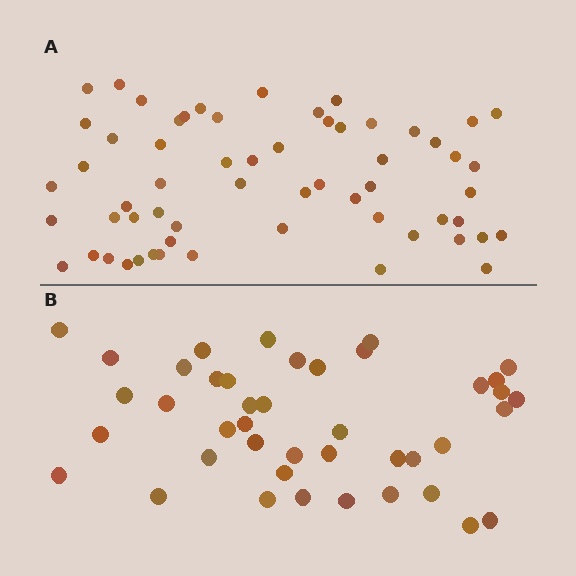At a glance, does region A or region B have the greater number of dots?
Region A (the top region) has more dots.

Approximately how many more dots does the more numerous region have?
Region A has approximately 20 more dots than region B.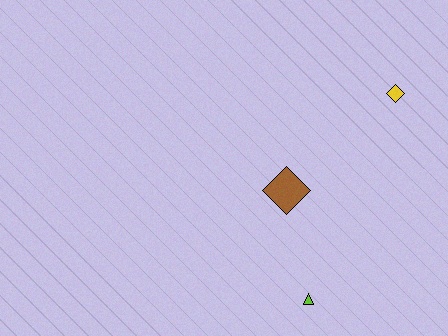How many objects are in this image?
There are 3 objects.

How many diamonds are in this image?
There are 2 diamonds.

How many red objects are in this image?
There are no red objects.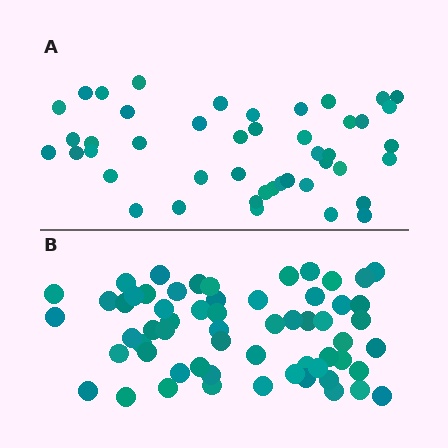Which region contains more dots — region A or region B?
Region B (the bottom region) has more dots.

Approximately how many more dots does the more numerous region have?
Region B has approximately 15 more dots than region A.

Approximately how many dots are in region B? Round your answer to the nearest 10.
About 60 dots.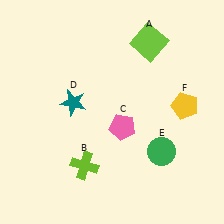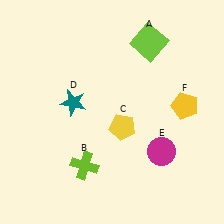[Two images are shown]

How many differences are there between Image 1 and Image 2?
There are 2 differences between the two images.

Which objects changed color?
C changed from pink to yellow. E changed from green to magenta.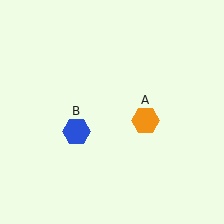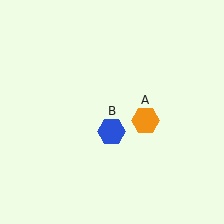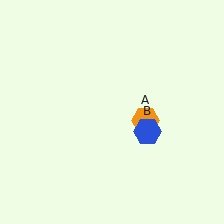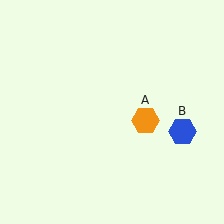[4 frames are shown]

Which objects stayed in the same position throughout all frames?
Orange hexagon (object A) remained stationary.